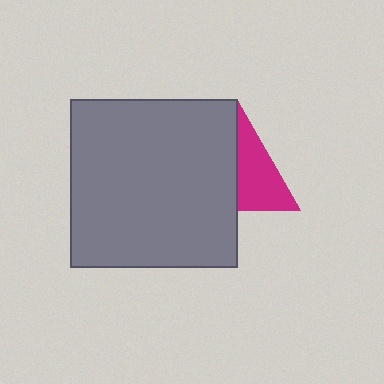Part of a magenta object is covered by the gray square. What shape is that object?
It is a triangle.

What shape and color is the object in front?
The object in front is a gray square.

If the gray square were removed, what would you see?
You would see the complete magenta triangle.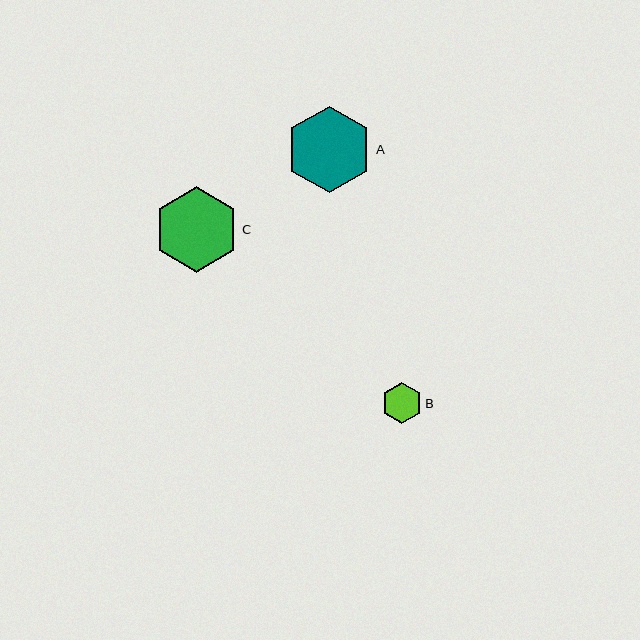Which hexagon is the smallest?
Hexagon B is the smallest with a size of approximately 41 pixels.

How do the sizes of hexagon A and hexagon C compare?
Hexagon A and hexagon C are approximately the same size.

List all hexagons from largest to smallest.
From largest to smallest: A, C, B.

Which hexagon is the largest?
Hexagon A is the largest with a size of approximately 87 pixels.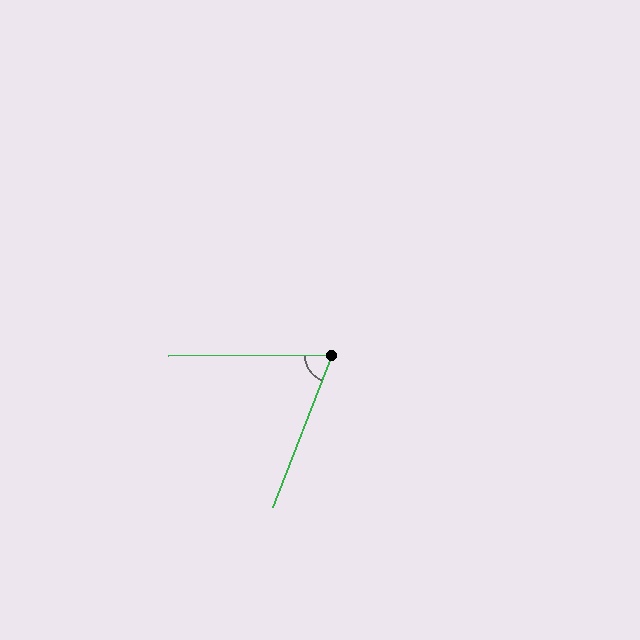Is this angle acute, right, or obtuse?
It is acute.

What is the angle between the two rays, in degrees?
Approximately 68 degrees.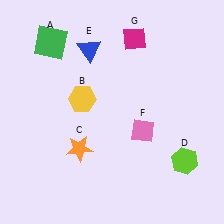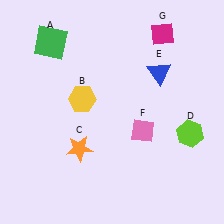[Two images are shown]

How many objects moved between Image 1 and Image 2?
3 objects moved between the two images.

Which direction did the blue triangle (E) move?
The blue triangle (E) moved right.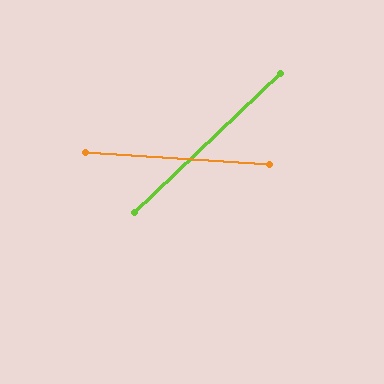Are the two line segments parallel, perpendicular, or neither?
Neither parallel nor perpendicular — they differ by about 47°.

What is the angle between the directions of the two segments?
Approximately 47 degrees.